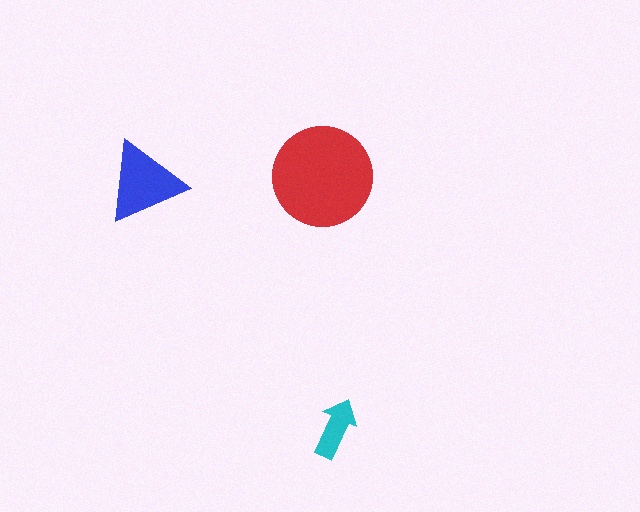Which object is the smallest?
The cyan arrow.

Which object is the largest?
The red circle.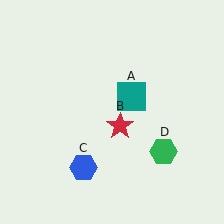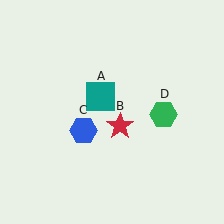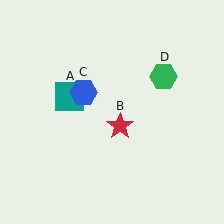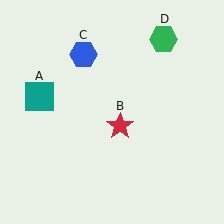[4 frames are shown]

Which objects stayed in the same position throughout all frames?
Red star (object B) remained stationary.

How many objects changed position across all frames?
3 objects changed position: teal square (object A), blue hexagon (object C), green hexagon (object D).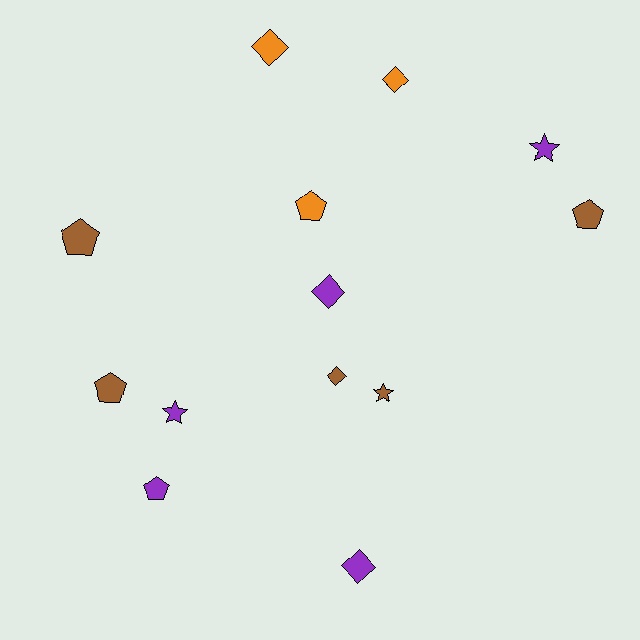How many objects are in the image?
There are 13 objects.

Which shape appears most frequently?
Pentagon, with 5 objects.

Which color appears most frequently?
Brown, with 5 objects.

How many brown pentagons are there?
There are 3 brown pentagons.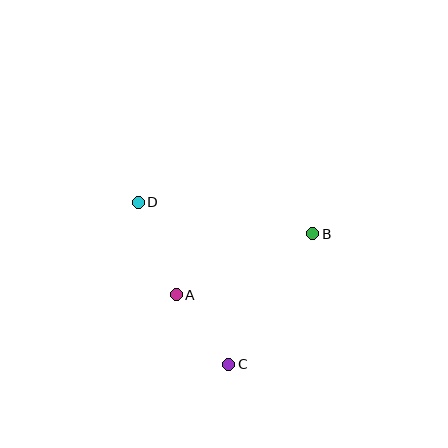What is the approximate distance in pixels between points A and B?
The distance between A and B is approximately 150 pixels.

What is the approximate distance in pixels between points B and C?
The distance between B and C is approximately 155 pixels.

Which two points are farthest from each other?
Points C and D are farthest from each other.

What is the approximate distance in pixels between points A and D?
The distance between A and D is approximately 100 pixels.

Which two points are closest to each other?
Points A and C are closest to each other.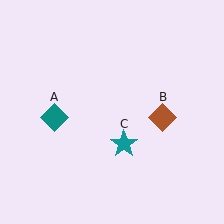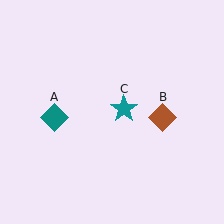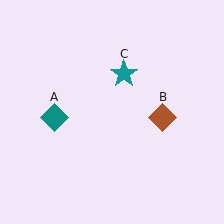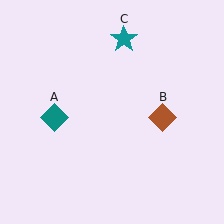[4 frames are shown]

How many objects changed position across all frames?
1 object changed position: teal star (object C).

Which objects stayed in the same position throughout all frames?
Teal diamond (object A) and brown diamond (object B) remained stationary.